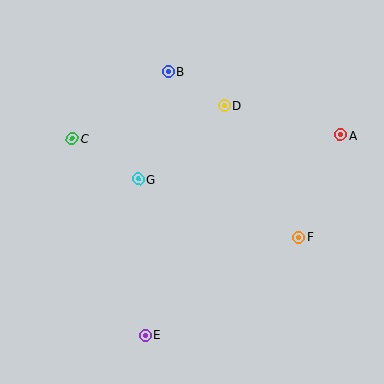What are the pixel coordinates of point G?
Point G is at (138, 179).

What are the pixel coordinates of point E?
Point E is at (145, 335).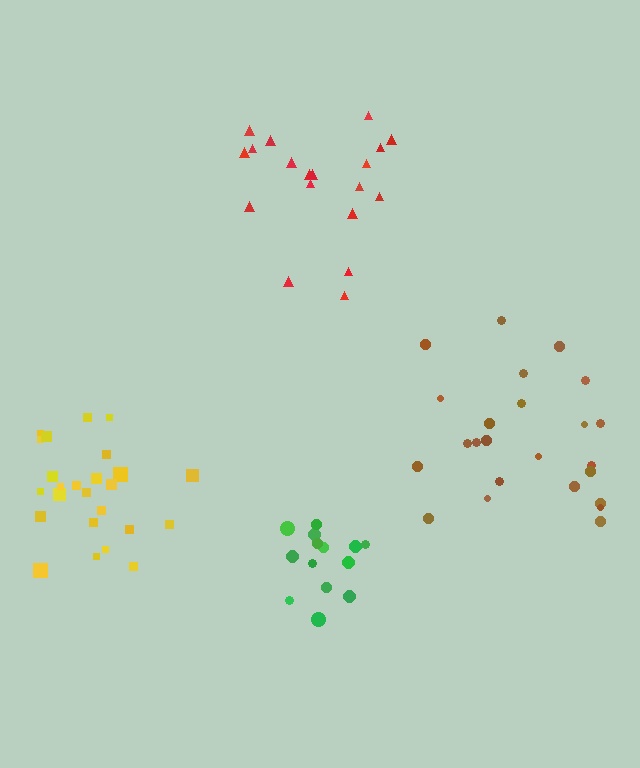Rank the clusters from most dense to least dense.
green, yellow, brown, red.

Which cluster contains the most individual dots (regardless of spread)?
Yellow (25).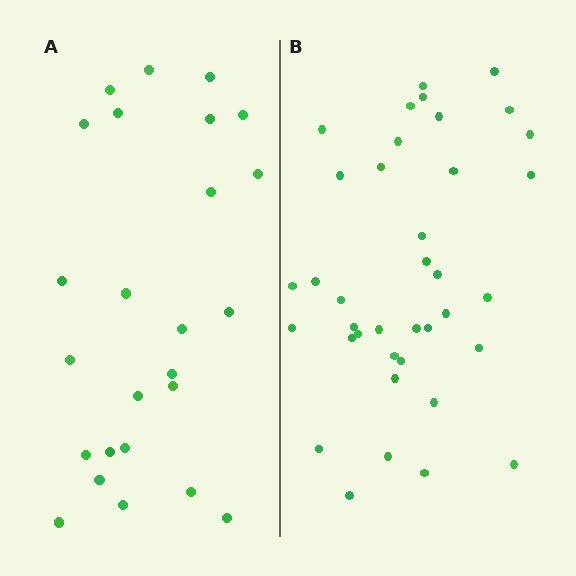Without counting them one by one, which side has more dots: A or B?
Region B (the right region) has more dots.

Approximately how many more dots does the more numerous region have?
Region B has approximately 15 more dots than region A.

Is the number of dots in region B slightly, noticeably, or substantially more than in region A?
Region B has substantially more. The ratio is roughly 1.5 to 1.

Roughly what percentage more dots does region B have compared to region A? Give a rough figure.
About 50% more.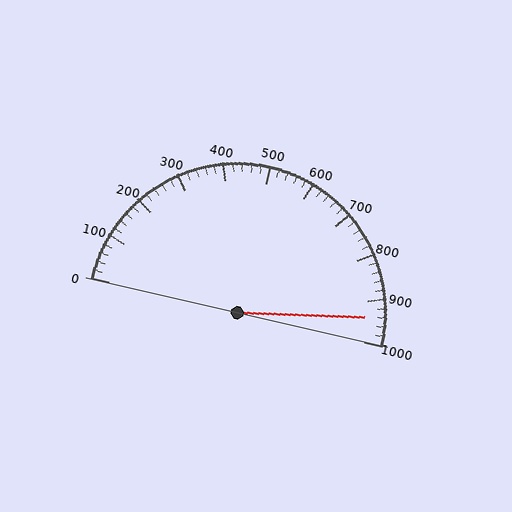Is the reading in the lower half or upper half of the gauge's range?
The reading is in the upper half of the range (0 to 1000).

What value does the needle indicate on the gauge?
The needle indicates approximately 940.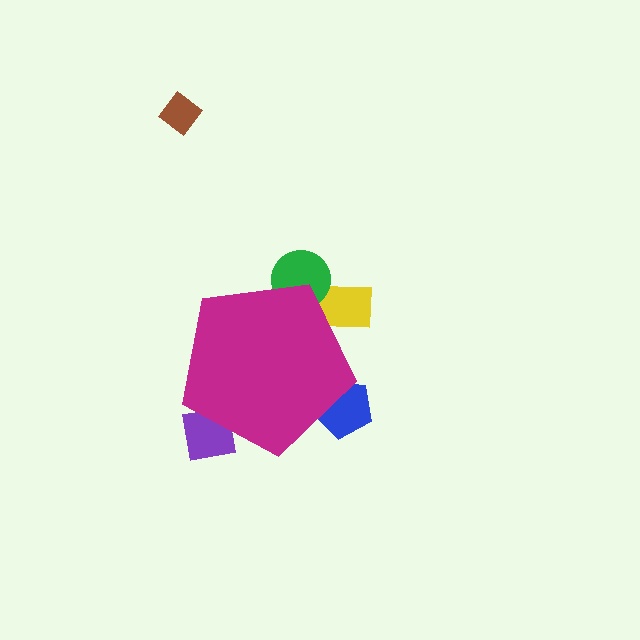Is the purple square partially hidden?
Yes, the purple square is partially hidden behind the magenta pentagon.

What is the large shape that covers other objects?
A magenta pentagon.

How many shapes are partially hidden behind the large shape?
4 shapes are partially hidden.